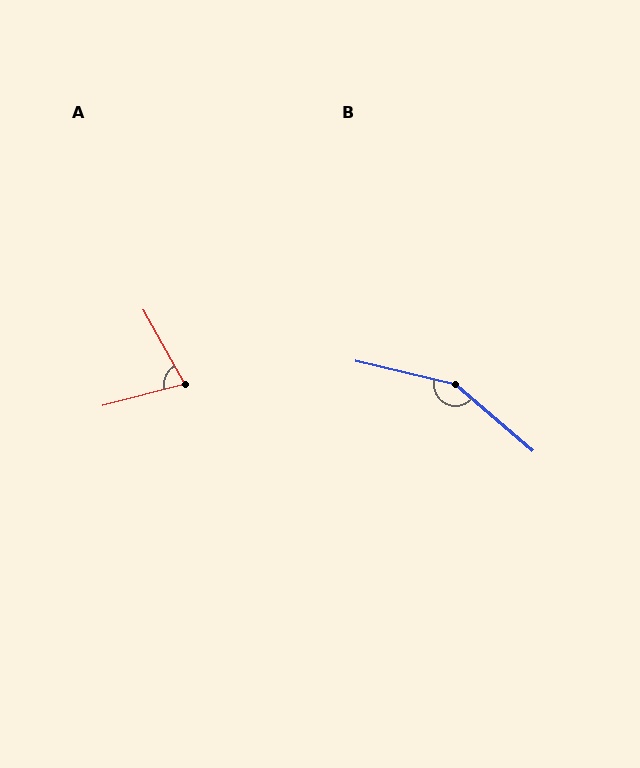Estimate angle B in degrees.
Approximately 153 degrees.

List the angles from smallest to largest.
A (75°), B (153°).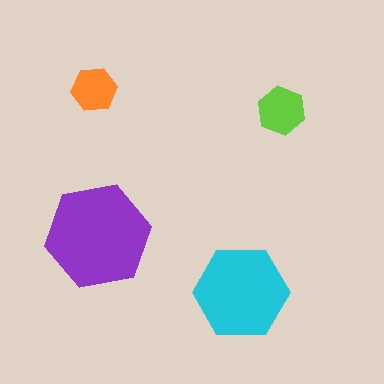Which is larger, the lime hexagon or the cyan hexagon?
The cyan one.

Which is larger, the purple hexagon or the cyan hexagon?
The purple one.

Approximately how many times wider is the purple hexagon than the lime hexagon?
About 2 times wider.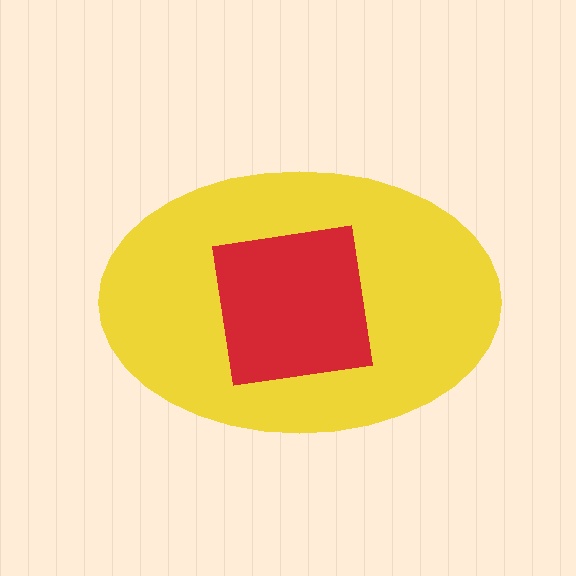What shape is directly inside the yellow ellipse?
The red square.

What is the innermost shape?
The red square.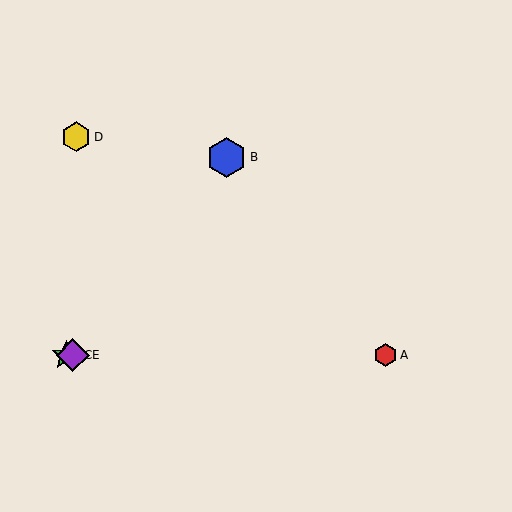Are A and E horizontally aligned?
Yes, both are at y≈355.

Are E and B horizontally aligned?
No, E is at y≈355 and B is at y≈157.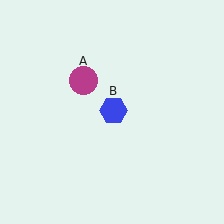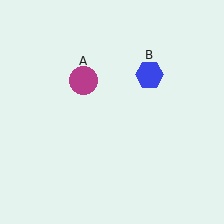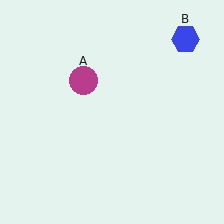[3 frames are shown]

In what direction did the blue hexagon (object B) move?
The blue hexagon (object B) moved up and to the right.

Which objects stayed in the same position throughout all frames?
Magenta circle (object A) remained stationary.